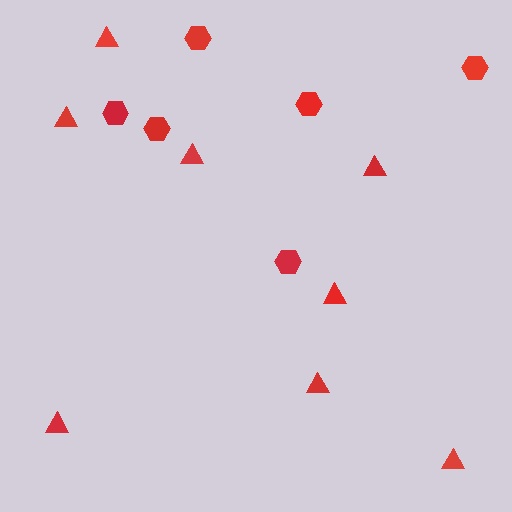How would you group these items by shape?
There are 2 groups: one group of hexagons (6) and one group of triangles (8).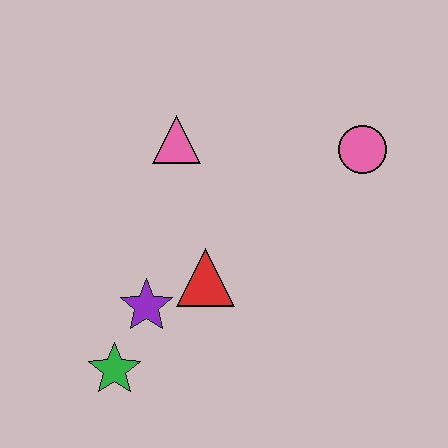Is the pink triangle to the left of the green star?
No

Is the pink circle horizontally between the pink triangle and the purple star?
No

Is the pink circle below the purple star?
No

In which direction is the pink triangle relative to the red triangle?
The pink triangle is above the red triangle.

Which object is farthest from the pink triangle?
The green star is farthest from the pink triangle.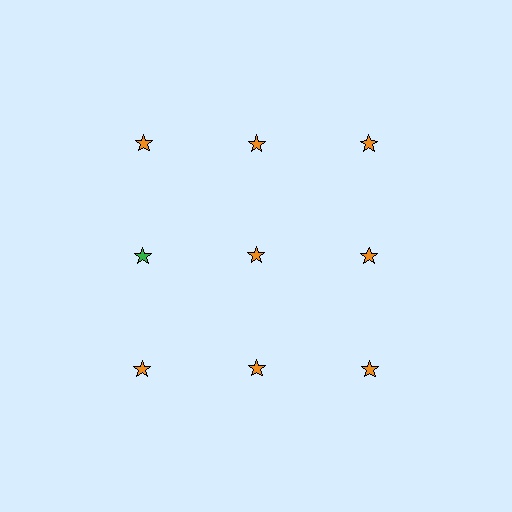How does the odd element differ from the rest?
It has a different color: green instead of orange.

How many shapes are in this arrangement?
There are 9 shapes arranged in a grid pattern.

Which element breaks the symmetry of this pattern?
The green star in the second row, leftmost column breaks the symmetry. All other shapes are orange stars.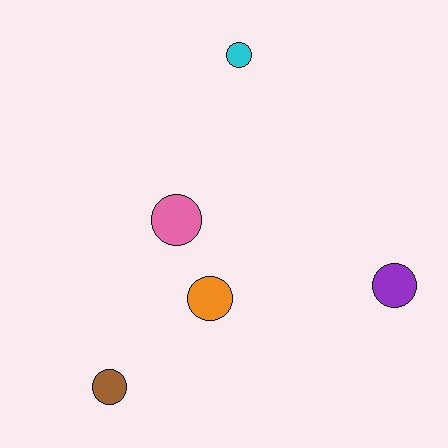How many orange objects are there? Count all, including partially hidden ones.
There is 1 orange object.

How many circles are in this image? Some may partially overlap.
There are 5 circles.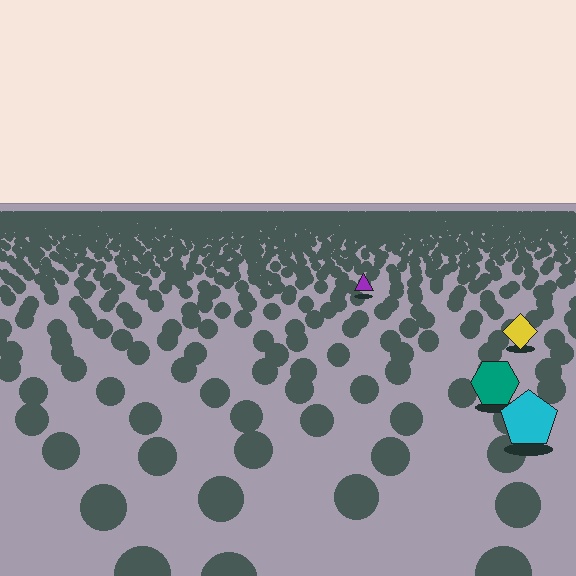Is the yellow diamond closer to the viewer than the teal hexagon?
No. The teal hexagon is closer — you can tell from the texture gradient: the ground texture is coarser near it.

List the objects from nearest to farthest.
From nearest to farthest: the cyan pentagon, the teal hexagon, the yellow diamond, the purple triangle.